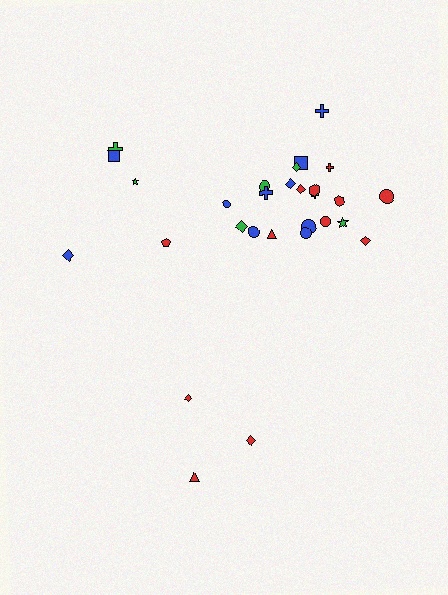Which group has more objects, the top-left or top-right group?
The top-right group.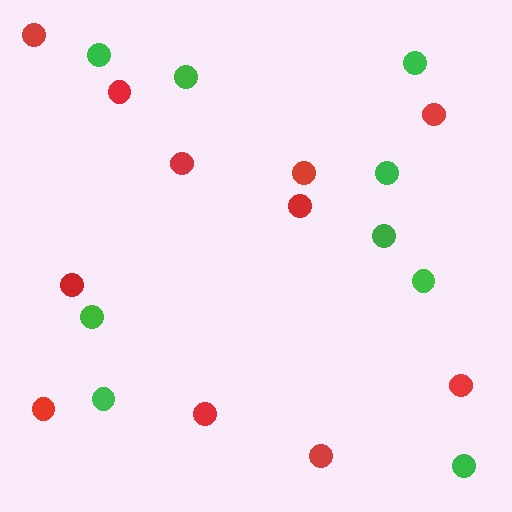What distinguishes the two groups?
There are 2 groups: one group of green circles (9) and one group of red circles (11).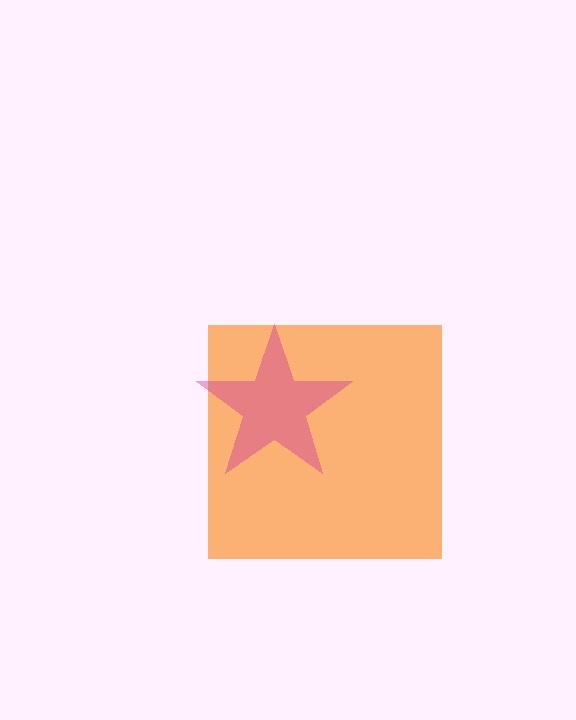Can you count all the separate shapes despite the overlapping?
Yes, there are 2 separate shapes.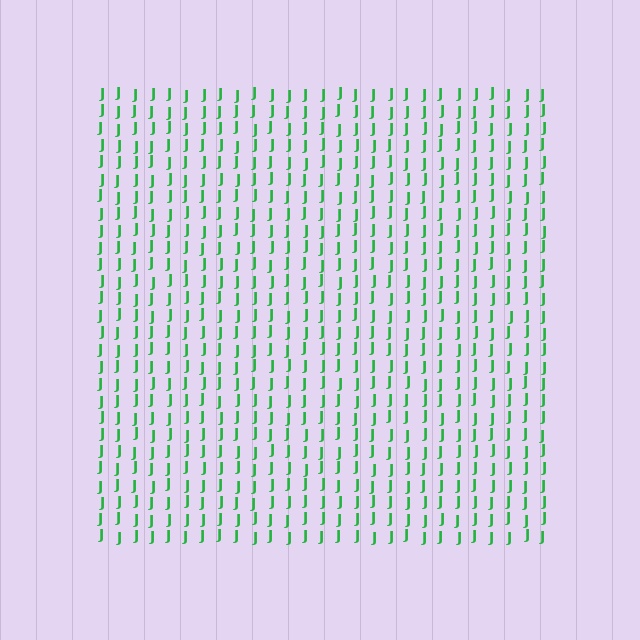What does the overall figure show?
The overall figure shows a square.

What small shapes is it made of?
It is made of small letter J's.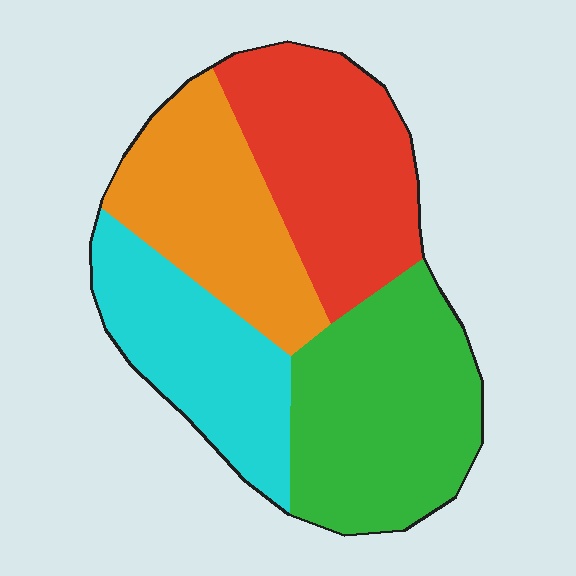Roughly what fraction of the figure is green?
Green takes up about one third (1/3) of the figure.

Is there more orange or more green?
Green.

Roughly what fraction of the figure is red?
Red covers about 25% of the figure.